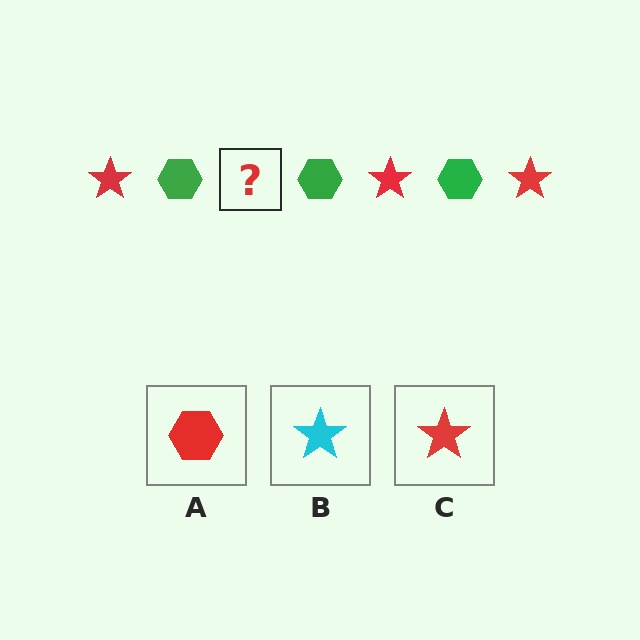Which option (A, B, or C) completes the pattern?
C.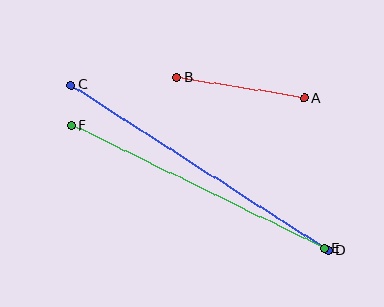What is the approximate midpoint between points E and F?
The midpoint is at approximately (198, 187) pixels.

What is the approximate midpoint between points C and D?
The midpoint is at approximately (200, 168) pixels.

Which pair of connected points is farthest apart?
Points C and D are farthest apart.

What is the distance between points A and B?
The distance is approximately 129 pixels.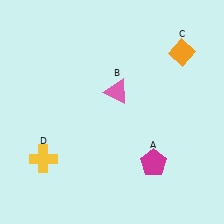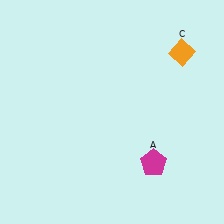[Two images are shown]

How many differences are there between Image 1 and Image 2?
There are 2 differences between the two images.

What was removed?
The yellow cross (D), the pink triangle (B) were removed in Image 2.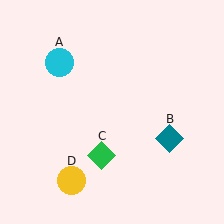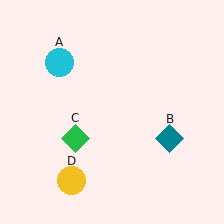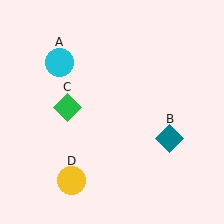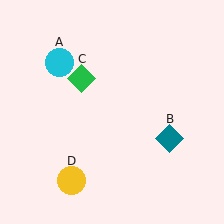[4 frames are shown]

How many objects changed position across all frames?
1 object changed position: green diamond (object C).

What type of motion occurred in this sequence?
The green diamond (object C) rotated clockwise around the center of the scene.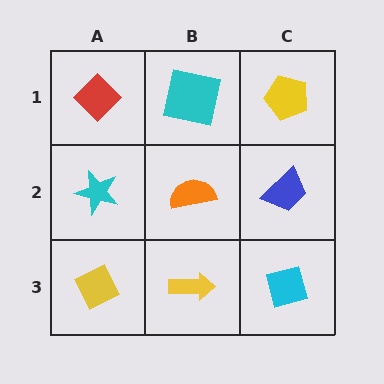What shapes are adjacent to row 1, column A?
A cyan star (row 2, column A), a cyan square (row 1, column B).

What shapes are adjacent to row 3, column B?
An orange semicircle (row 2, column B), a yellow diamond (row 3, column A), a cyan diamond (row 3, column C).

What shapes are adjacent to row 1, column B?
An orange semicircle (row 2, column B), a red diamond (row 1, column A), a yellow pentagon (row 1, column C).